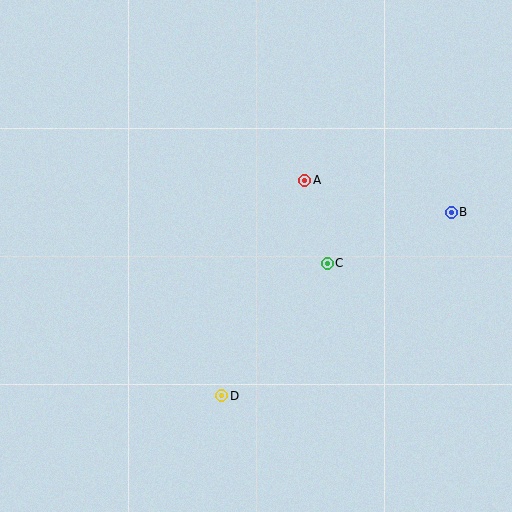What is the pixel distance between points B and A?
The distance between B and A is 150 pixels.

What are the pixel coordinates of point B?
Point B is at (451, 212).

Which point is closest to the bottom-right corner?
Point B is closest to the bottom-right corner.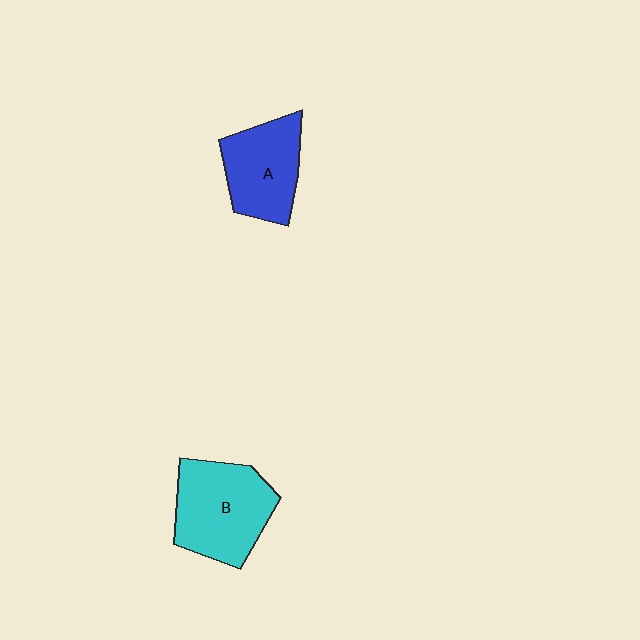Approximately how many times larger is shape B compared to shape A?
Approximately 1.3 times.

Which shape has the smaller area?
Shape A (blue).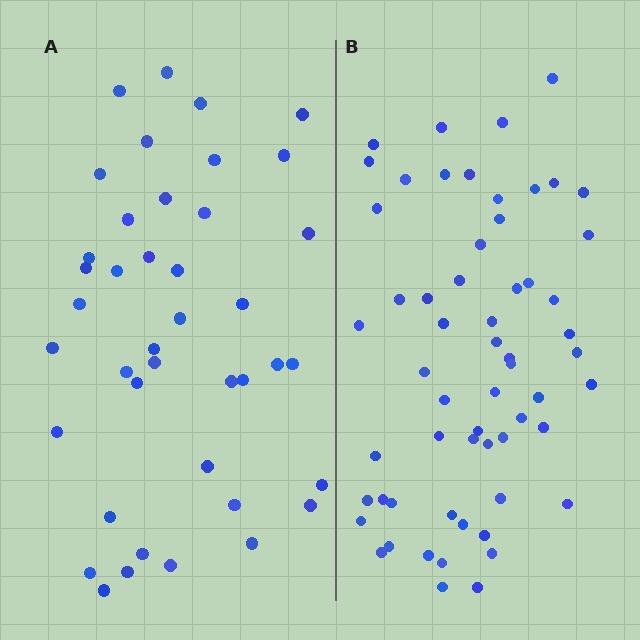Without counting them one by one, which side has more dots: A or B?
Region B (the right region) has more dots.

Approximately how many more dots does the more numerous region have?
Region B has approximately 20 more dots than region A.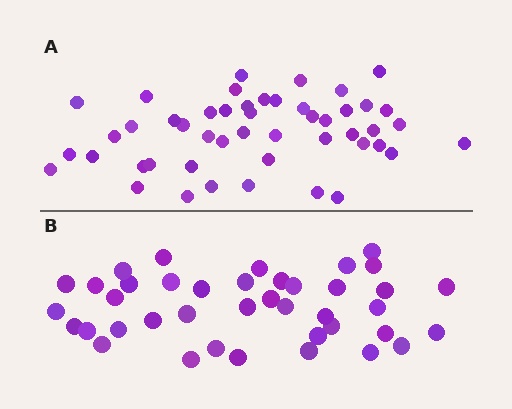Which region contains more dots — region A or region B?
Region A (the top region) has more dots.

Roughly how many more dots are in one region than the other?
Region A has roughly 8 or so more dots than region B.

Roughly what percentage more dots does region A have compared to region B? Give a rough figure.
About 20% more.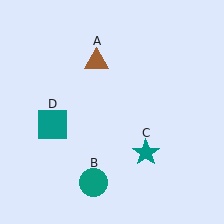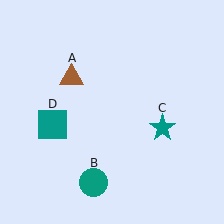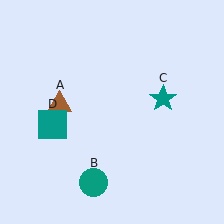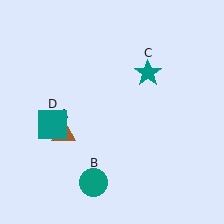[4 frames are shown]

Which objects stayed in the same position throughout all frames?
Teal circle (object B) and teal square (object D) remained stationary.